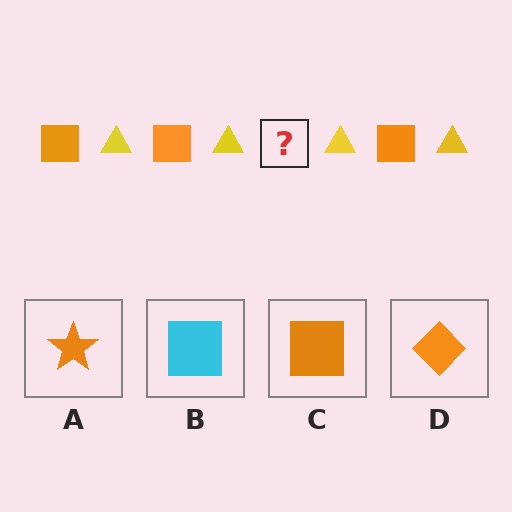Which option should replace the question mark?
Option C.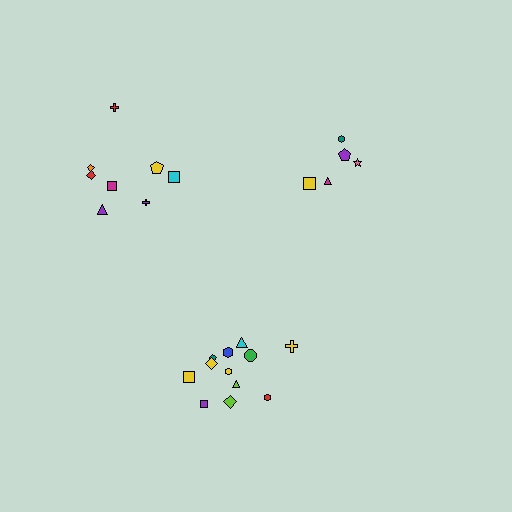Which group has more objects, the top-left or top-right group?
The top-left group.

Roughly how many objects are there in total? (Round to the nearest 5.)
Roughly 25 objects in total.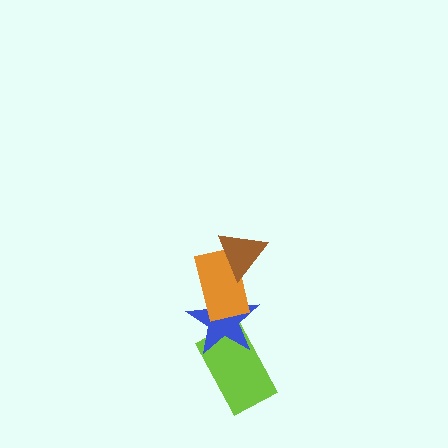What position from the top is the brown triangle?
The brown triangle is 1st from the top.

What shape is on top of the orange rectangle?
The brown triangle is on top of the orange rectangle.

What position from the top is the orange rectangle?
The orange rectangle is 2nd from the top.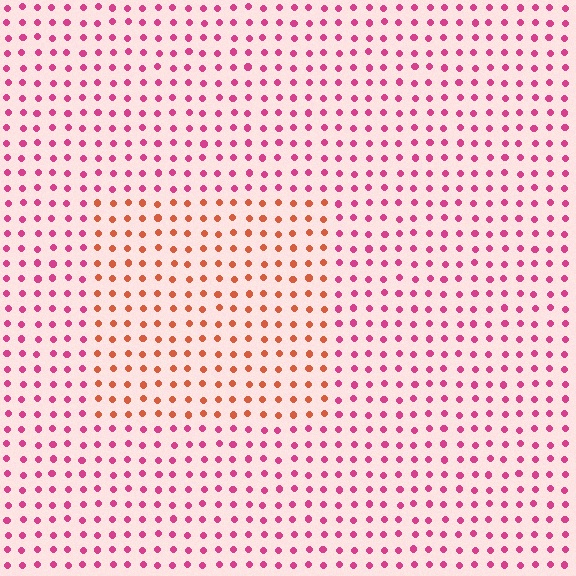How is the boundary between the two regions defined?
The boundary is defined purely by a slight shift in hue (about 43 degrees). Spacing, size, and orientation are identical on both sides.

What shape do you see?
I see a rectangle.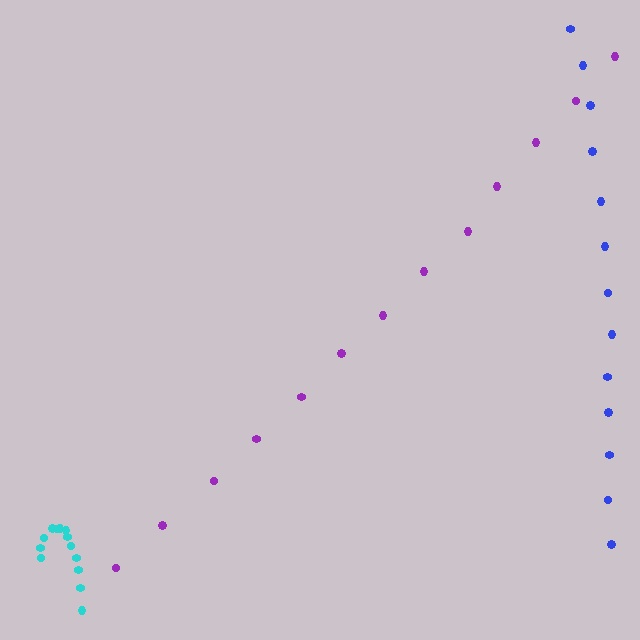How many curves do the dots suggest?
There are 3 distinct paths.